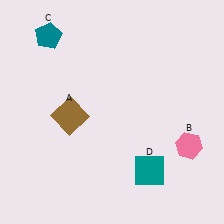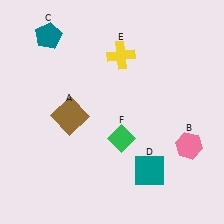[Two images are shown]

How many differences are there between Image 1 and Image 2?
There are 2 differences between the two images.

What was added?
A yellow cross (E), a green diamond (F) were added in Image 2.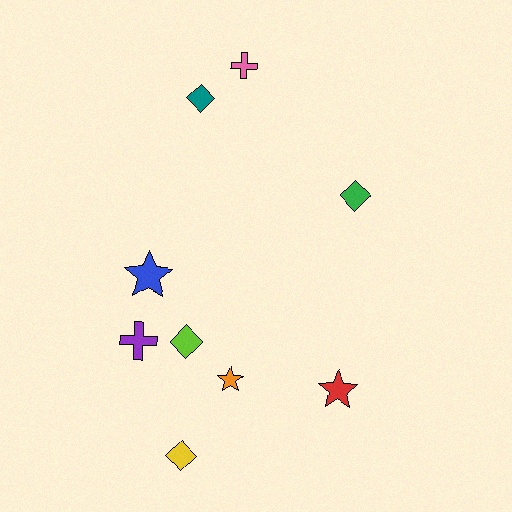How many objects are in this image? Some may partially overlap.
There are 9 objects.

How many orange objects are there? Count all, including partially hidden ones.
There is 1 orange object.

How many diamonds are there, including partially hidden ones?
There are 4 diamonds.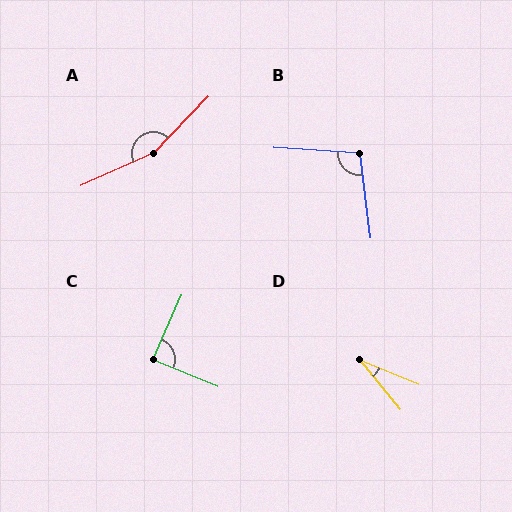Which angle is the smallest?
D, at approximately 27 degrees.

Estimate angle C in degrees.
Approximately 88 degrees.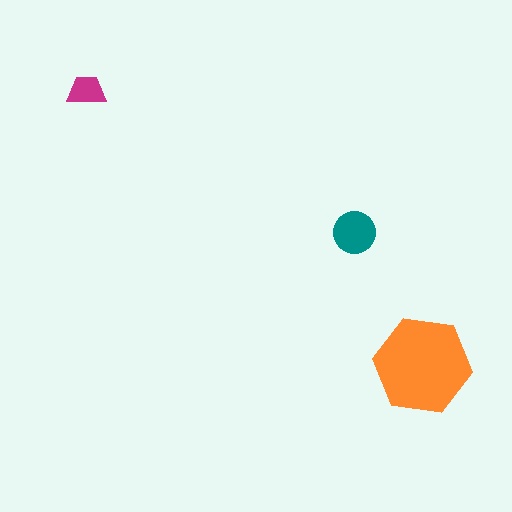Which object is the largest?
The orange hexagon.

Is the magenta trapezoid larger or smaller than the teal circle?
Smaller.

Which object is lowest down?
The orange hexagon is bottommost.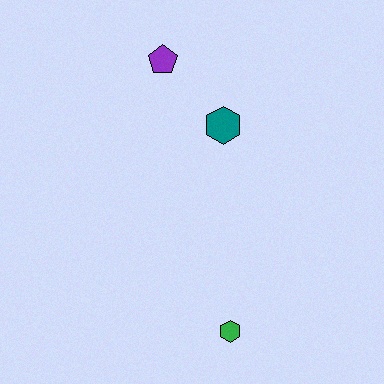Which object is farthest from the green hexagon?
The purple pentagon is farthest from the green hexagon.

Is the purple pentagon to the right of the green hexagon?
No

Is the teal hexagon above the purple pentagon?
No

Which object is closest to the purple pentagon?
The teal hexagon is closest to the purple pentagon.